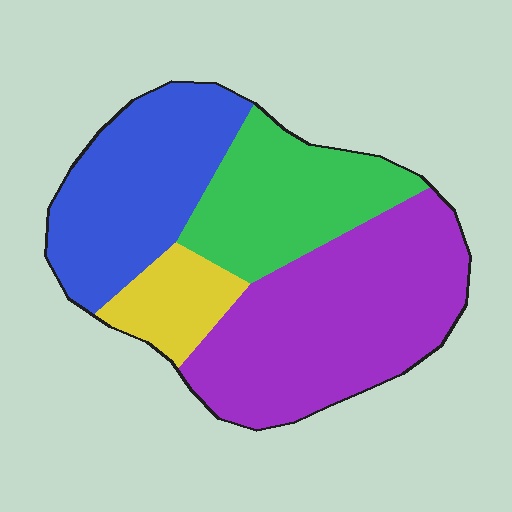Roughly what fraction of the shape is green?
Green takes up about one quarter (1/4) of the shape.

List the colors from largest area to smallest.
From largest to smallest: purple, blue, green, yellow.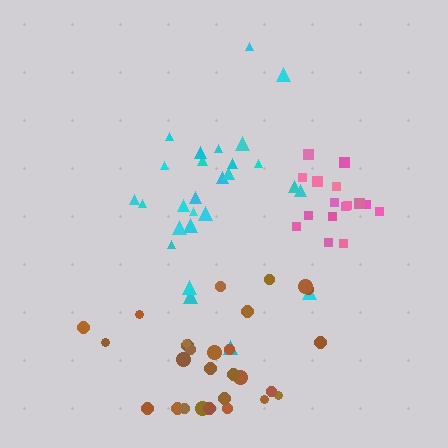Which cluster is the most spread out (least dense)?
Cyan.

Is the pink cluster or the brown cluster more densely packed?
Pink.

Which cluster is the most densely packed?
Pink.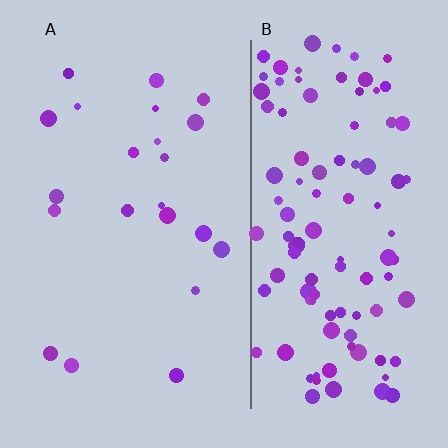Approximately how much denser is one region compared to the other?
Approximately 5.1× — region B over region A.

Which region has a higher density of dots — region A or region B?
B (the right).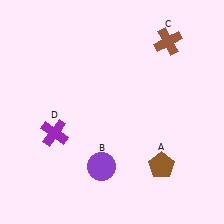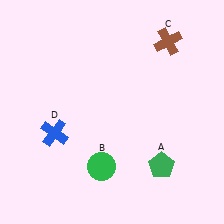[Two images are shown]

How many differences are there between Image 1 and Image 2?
There are 3 differences between the two images.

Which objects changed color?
A changed from brown to green. B changed from purple to green. D changed from purple to blue.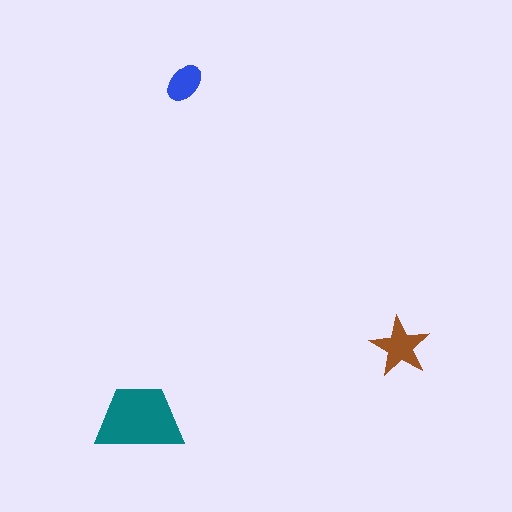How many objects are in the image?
There are 3 objects in the image.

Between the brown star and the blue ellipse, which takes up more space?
The brown star.